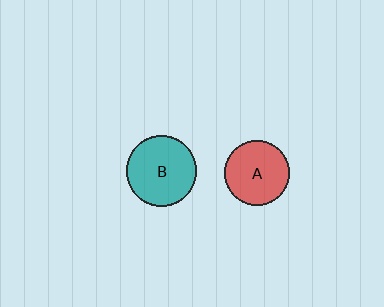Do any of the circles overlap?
No, none of the circles overlap.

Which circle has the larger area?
Circle B (teal).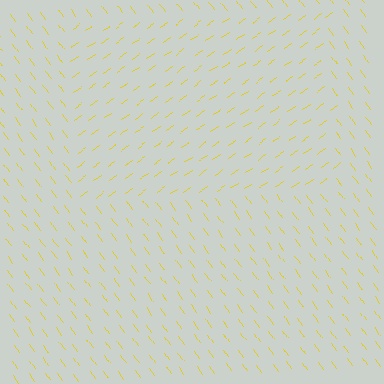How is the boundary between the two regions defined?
The boundary is defined purely by a change in line orientation (approximately 89 degrees difference). All lines are the same color and thickness.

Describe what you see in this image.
The image is filled with small yellow line segments. A rectangle region in the image has lines oriented differently from the surrounding lines, creating a visible texture boundary.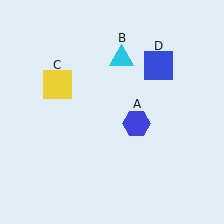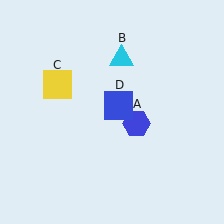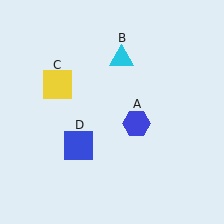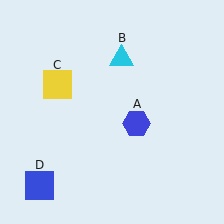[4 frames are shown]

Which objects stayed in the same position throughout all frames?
Blue hexagon (object A) and cyan triangle (object B) and yellow square (object C) remained stationary.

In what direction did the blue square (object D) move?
The blue square (object D) moved down and to the left.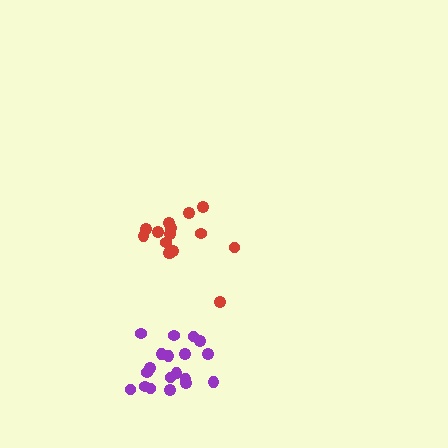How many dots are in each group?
Group 1: 15 dots, Group 2: 19 dots (34 total).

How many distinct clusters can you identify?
There are 2 distinct clusters.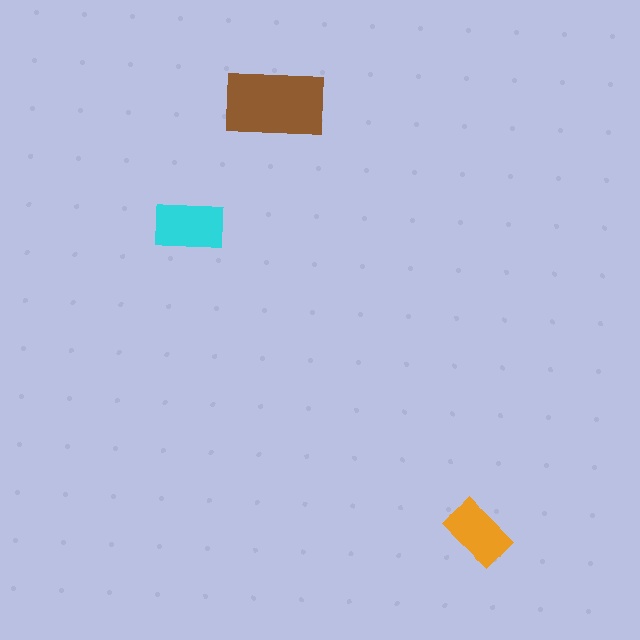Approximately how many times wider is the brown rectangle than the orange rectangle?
About 1.5 times wider.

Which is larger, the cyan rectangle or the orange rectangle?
The cyan one.